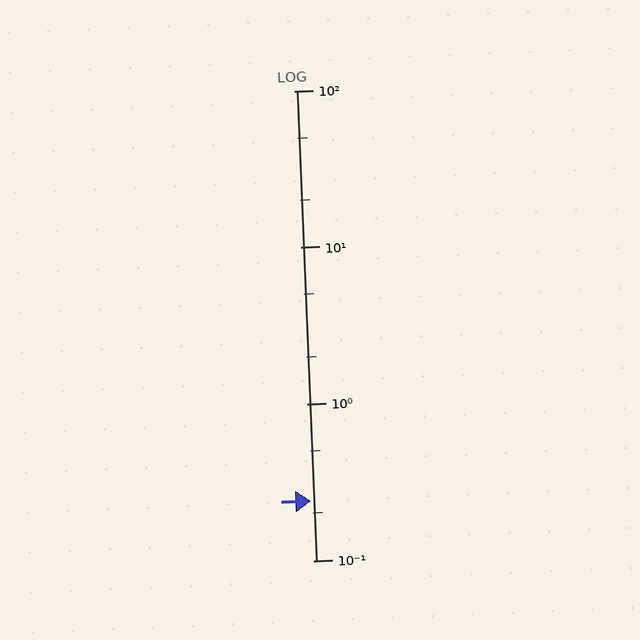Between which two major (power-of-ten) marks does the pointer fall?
The pointer is between 0.1 and 1.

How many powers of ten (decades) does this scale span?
The scale spans 3 decades, from 0.1 to 100.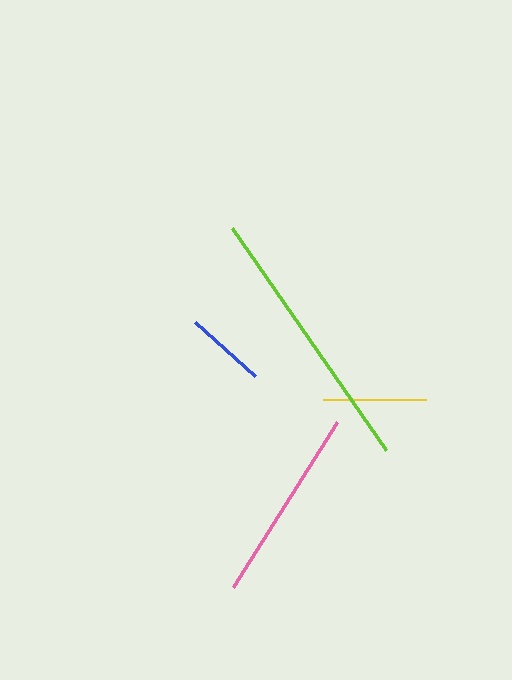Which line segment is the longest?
The lime line is the longest at approximately 270 pixels.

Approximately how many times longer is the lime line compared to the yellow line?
The lime line is approximately 2.6 times the length of the yellow line.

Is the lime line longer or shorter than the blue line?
The lime line is longer than the blue line.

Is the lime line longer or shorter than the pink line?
The lime line is longer than the pink line.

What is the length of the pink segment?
The pink segment is approximately 196 pixels long.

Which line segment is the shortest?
The blue line is the shortest at approximately 81 pixels.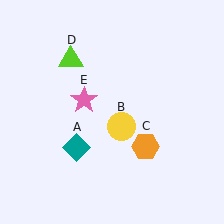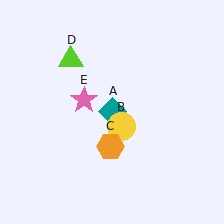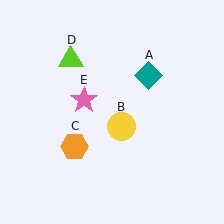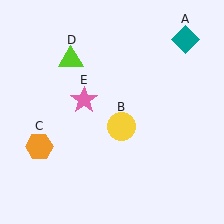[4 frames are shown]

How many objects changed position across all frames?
2 objects changed position: teal diamond (object A), orange hexagon (object C).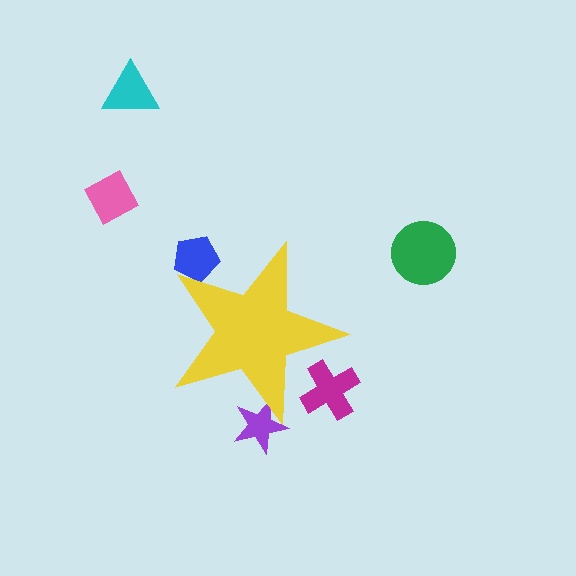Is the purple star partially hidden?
Yes, the purple star is partially hidden behind the yellow star.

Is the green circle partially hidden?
No, the green circle is fully visible.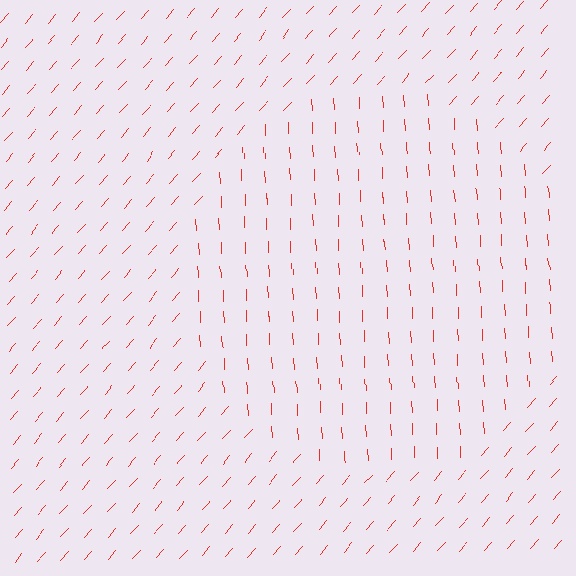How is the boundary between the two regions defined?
The boundary is defined purely by a change in line orientation (approximately 45 degrees difference). All lines are the same color and thickness.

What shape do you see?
I see a circle.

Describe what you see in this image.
The image is filled with small red line segments. A circle region in the image has lines oriented differently from the surrounding lines, creating a visible texture boundary.